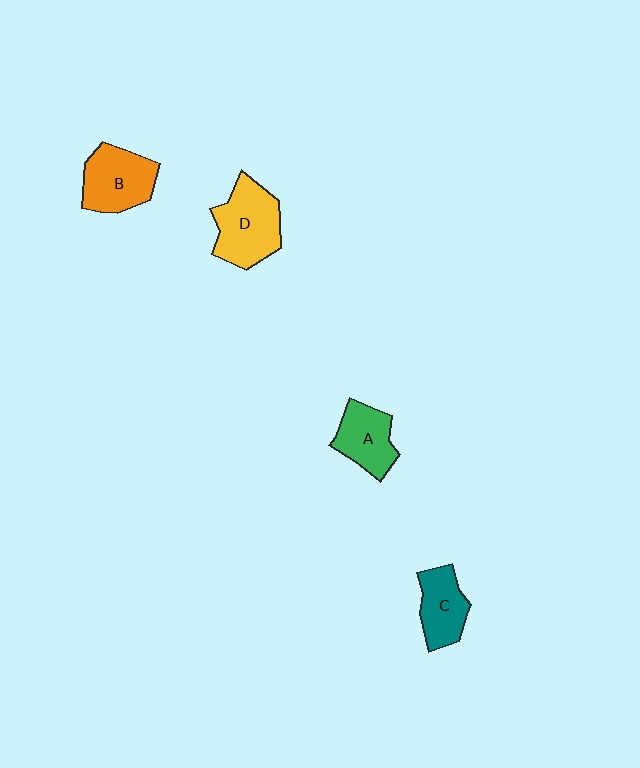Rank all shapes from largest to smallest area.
From largest to smallest: D (yellow), B (orange), A (green), C (teal).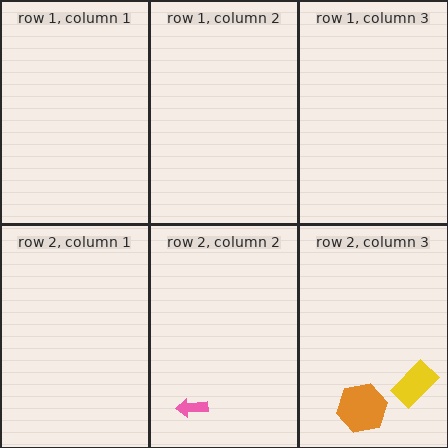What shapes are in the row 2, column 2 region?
The pink arrow.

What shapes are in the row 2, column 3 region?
The orange hexagon, the yellow rectangle.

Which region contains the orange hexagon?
The row 2, column 3 region.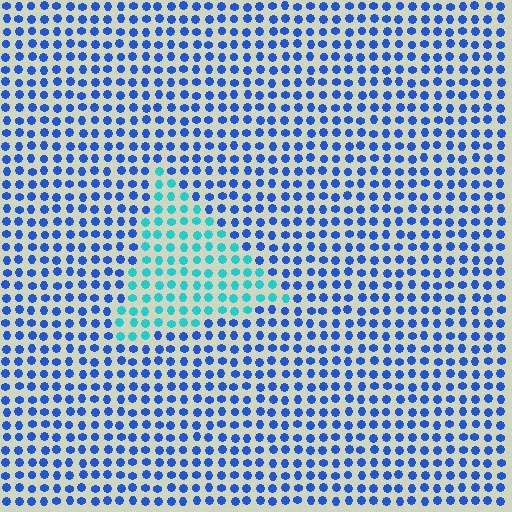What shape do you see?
I see a triangle.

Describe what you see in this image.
The image is filled with small blue elements in a uniform arrangement. A triangle-shaped region is visible where the elements are tinted to a slightly different hue, forming a subtle color boundary.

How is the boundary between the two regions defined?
The boundary is defined purely by a slight shift in hue (about 43 degrees). Spacing, size, and orientation are identical on both sides.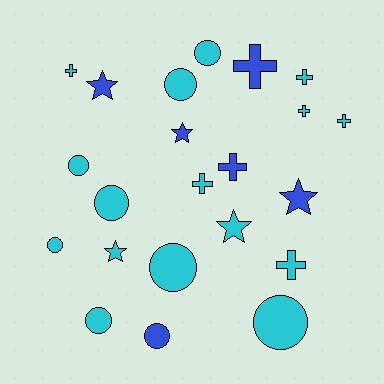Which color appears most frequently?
Cyan, with 16 objects.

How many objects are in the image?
There are 22 objects.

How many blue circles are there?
There is 1 blue circle.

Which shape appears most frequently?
Circle, with 9 objects.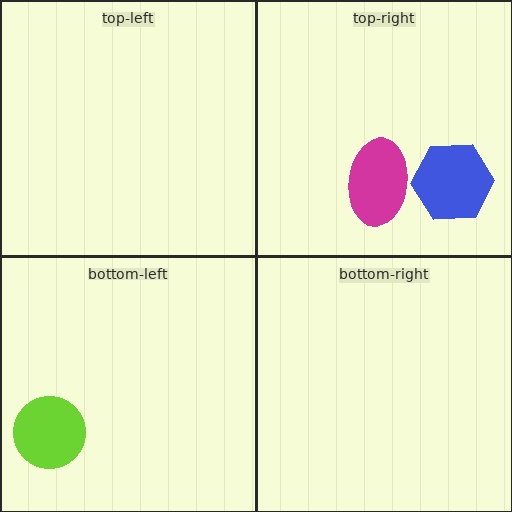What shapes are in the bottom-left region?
The lime circle.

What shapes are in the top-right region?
The blue hexagon, the magenta ellipse.